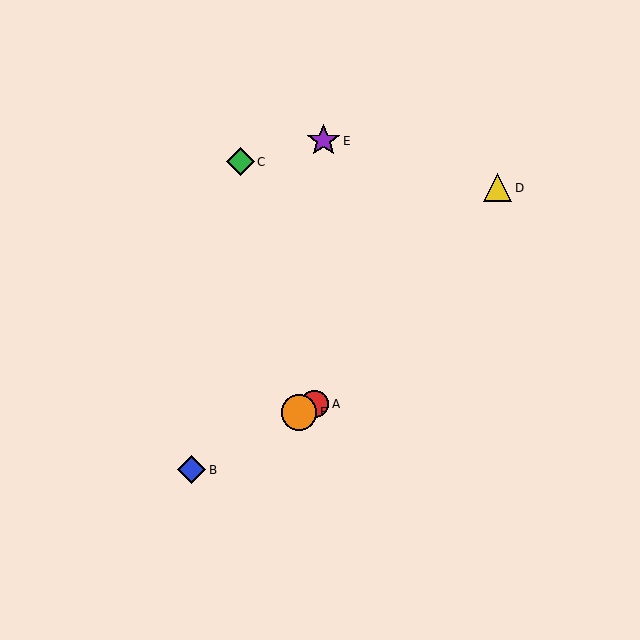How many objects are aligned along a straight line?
3 objects (A, B, F) are aligned along a straight line.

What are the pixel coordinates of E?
Object E is at (323, 141).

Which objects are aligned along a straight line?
Objects A, B, F are aligned along a straight line.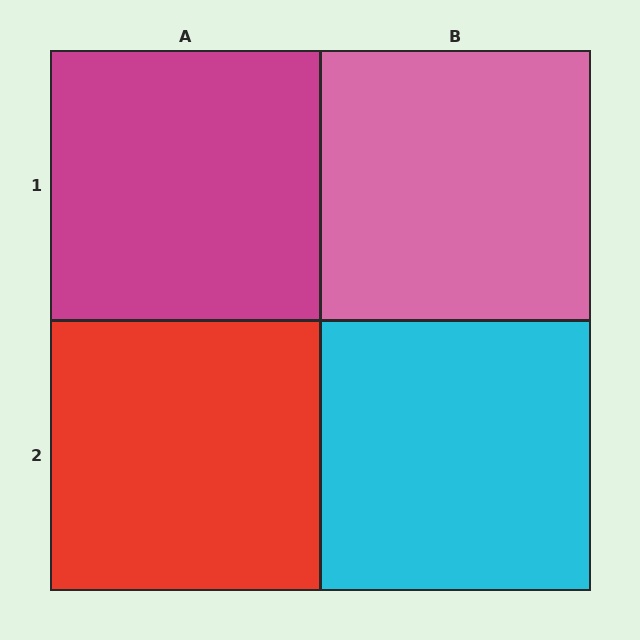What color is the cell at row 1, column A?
Magenta.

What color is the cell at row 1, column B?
Pink.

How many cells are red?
1 cell is red.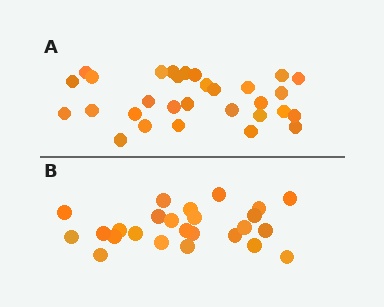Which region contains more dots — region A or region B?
Region A (the top region) has more dots.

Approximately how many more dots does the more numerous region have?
Region A has about 5 more dots than region B.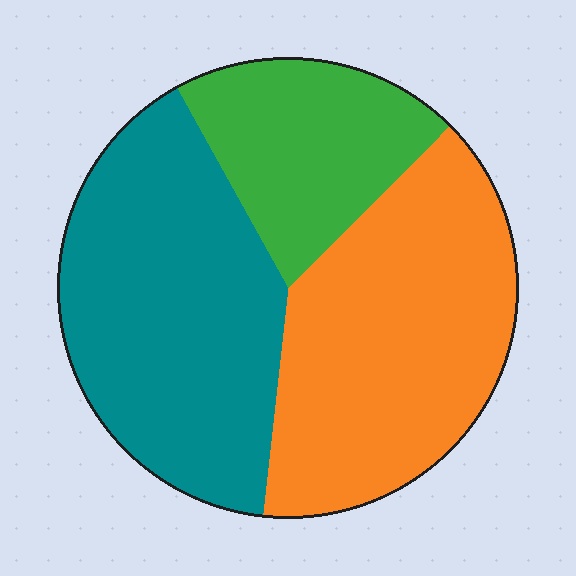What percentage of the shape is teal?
Teal takes up between a quarter and a half of the shape.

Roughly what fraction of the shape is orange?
Orange takes up between a third and a half of the shape.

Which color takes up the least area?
Green, at roughly 20%.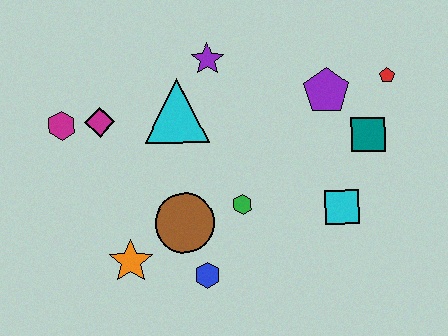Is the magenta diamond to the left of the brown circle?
Yes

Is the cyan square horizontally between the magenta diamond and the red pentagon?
Yes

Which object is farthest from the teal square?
The magenta hexagon is farthest from the teal square.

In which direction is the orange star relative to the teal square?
The orange star is to the left of the teal square.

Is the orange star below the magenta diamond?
Yes